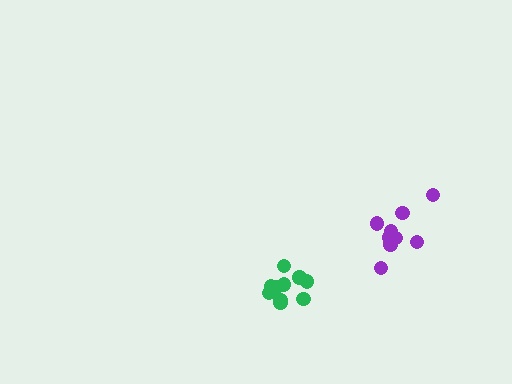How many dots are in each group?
Group 1: 10 dots, Group 2: 9 dots (19 total).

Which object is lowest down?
The green cluster is bottommost.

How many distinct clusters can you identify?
There are 2 distinct clusters.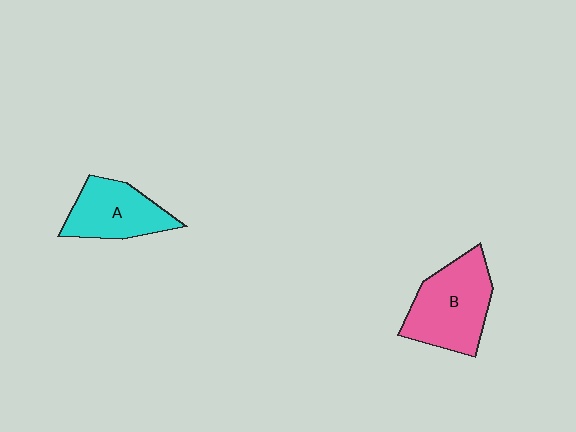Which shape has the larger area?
Shape B (pink).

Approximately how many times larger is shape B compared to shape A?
Approximately 1.3 times.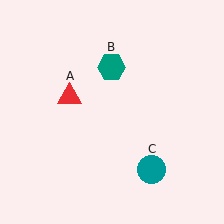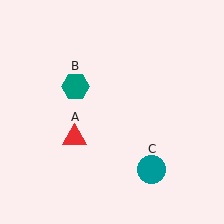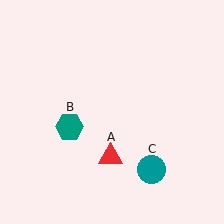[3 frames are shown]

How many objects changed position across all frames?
2 objects changed position: red triangle (object A), teal hexagon (object B).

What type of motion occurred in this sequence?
The red triangle (object A), teal hexagon (object B) rotated counterclockwise around the center of the scene.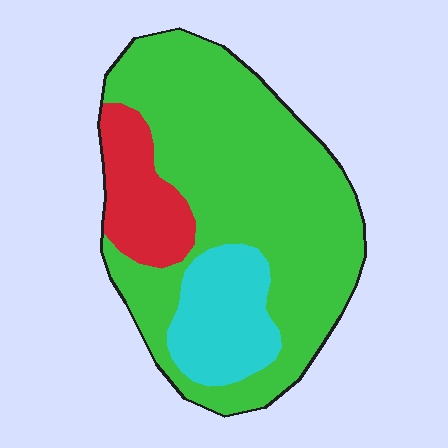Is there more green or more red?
Green.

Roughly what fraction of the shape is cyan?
Cyan covers about 15% of the shape.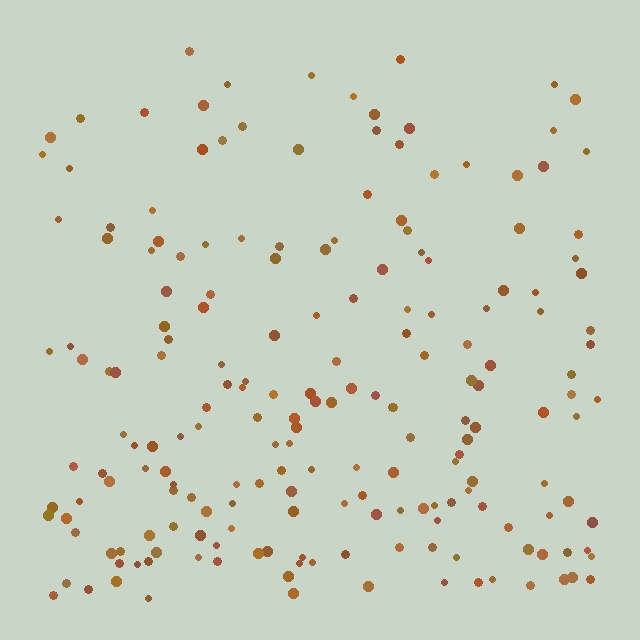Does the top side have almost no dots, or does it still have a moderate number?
Still a moderate number, just noticeably fewer than the bottom.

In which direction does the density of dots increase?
From top to bottom, with the bottom side densest.